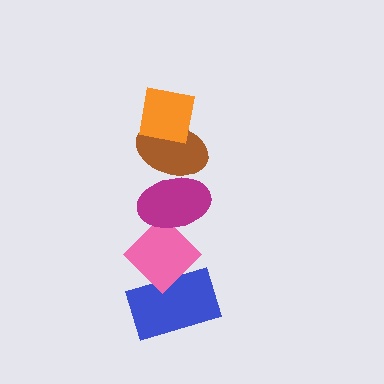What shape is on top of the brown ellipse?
The orange square is on top of the brown ellipse.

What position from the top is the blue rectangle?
The blue rectangle is 5th from the top.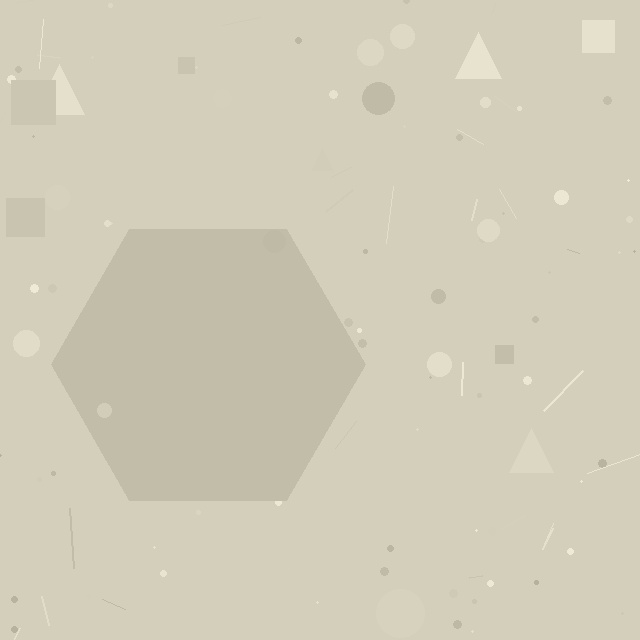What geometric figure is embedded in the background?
A hexagon is embedded in the background.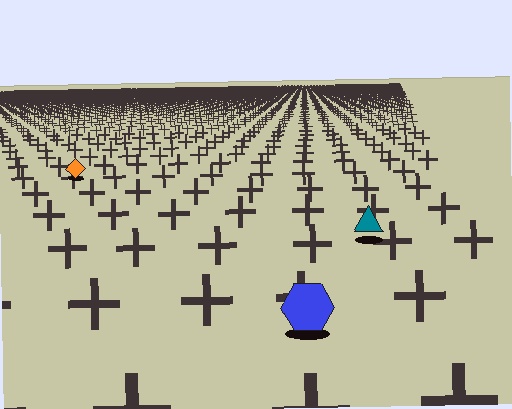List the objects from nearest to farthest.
From nearest to farthest: the blue hexagon, the teal triangle, the orange diamond.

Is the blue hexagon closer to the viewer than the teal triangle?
Yes. The blue hexagon is closer — you can tell from the texture gradient: the ground texture is coarser near it.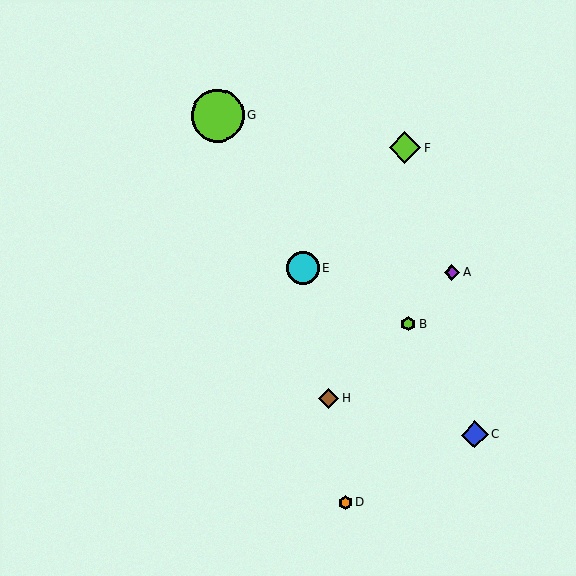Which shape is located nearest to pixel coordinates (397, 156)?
The lime diamond (labeled F) at (405, 148) is nearest to that location.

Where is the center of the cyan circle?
The center of the cyan circle is at (303, 268).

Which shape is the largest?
The lime circle (labeled G) is the largest.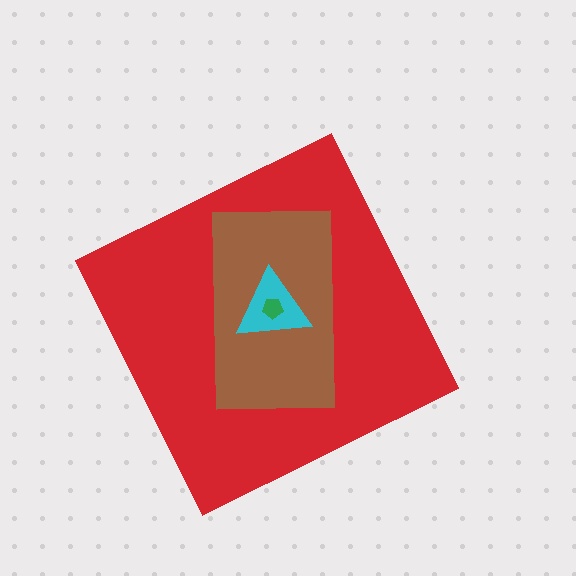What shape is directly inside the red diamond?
The brown rectangle.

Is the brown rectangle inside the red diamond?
Yes.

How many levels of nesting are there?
4.